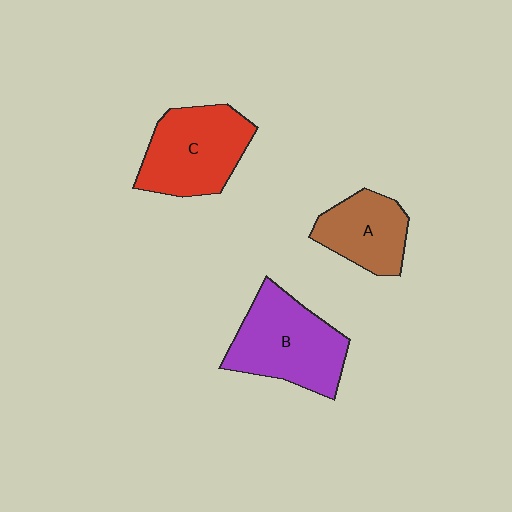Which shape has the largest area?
Shape B (purple).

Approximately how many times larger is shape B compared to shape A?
Approximately 1.5 times.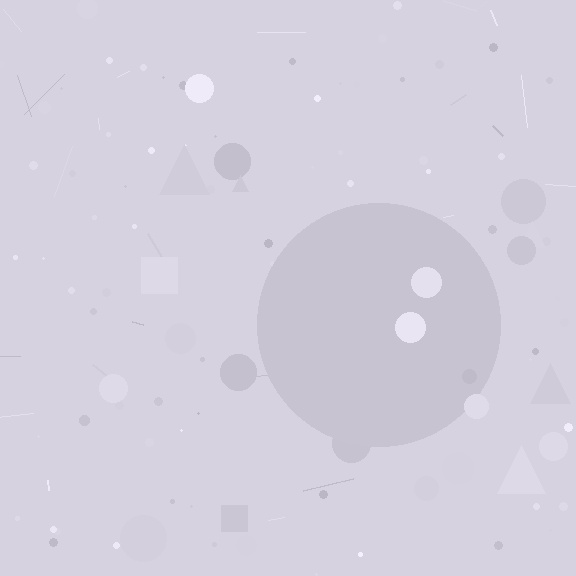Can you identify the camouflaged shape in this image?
The camouflaged shape is a circle.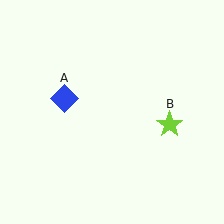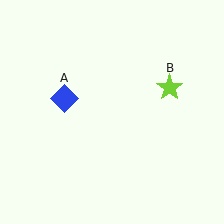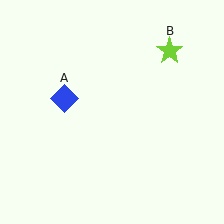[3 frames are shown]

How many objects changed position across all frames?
1 object changed position: lime star (object B).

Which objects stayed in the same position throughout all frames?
Blue diamond (object A) remained stationary.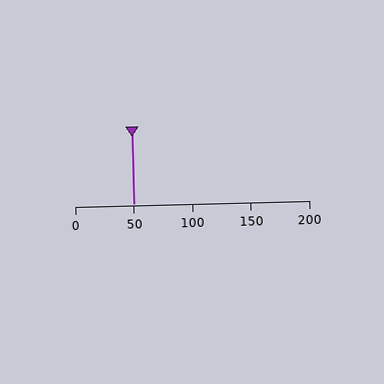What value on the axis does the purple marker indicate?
The marker indicates approximately 50.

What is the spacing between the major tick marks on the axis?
The major ticks are spaced 50 apart.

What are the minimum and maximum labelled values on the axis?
The axis runs from 0 to 200.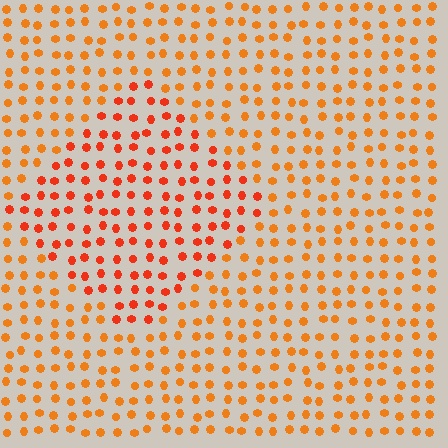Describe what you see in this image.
The image is filled with small orange elements in a uniform arrangement. A diamond-shaped region is visible where the elements are tinted to a slightly different hue, forming a subtle color boundary.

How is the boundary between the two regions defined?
The boundary is defined purely by a slight shift in hue (about 22 degrees). Spacing, size, and orientation are identical on both sides.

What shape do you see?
I see a diamond.